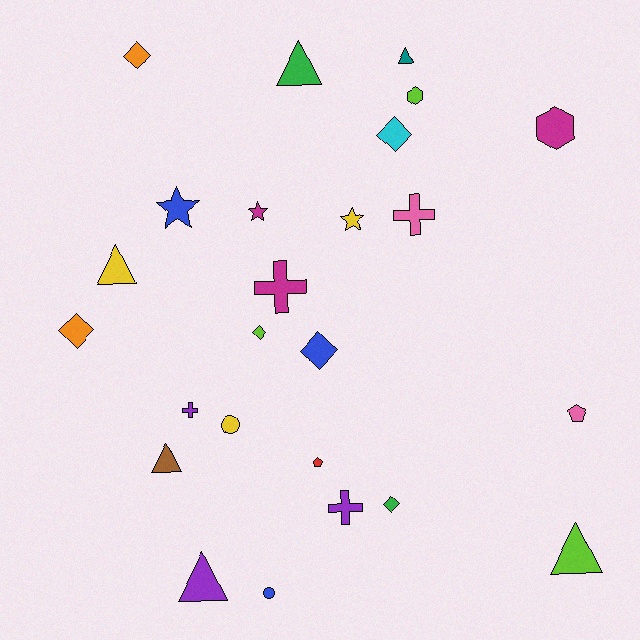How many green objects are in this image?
There are 2 green objects.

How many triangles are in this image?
There are 6 triangles.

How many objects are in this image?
There are 25 objects.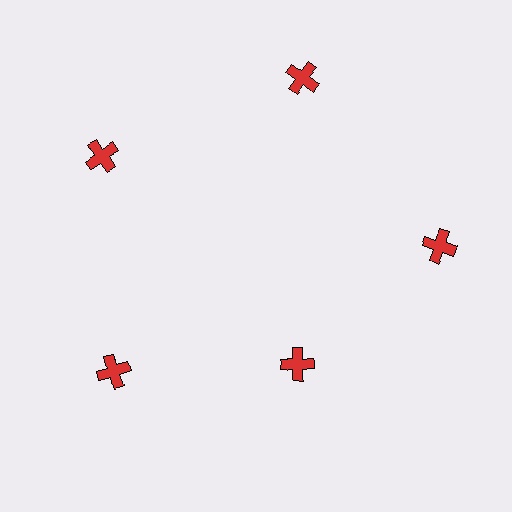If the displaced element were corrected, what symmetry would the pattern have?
It would have 5-fold rotational symmetry — the pattern would map onto itself every 72 degrees.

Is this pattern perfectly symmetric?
No. The 5 red crosses are arranged in a ring, but one element near the 5 o'clock position is pulled inward toward the center, breaking the 5-fold rotational symmetry.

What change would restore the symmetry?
The symmetry would be restored by moving it outward, back onto the ring so that all 5 crosses sit at equal angles and equal distance from the center.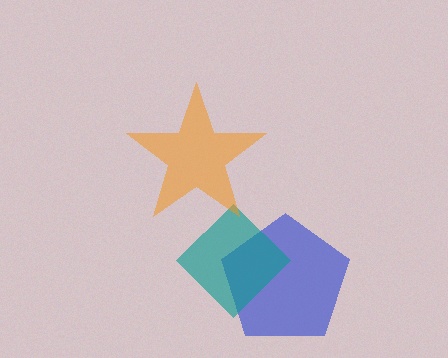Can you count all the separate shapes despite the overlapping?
Yes, there are 3 separate shapes.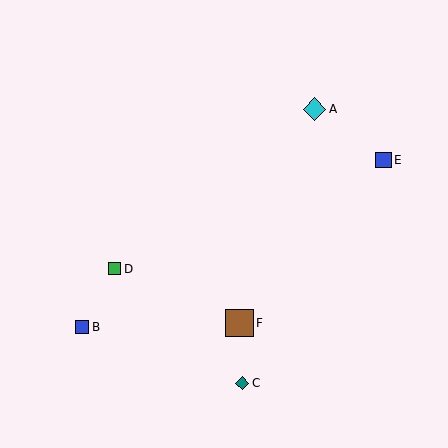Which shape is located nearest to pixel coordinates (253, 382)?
The teal diamond (labeled C) at (242, 383) is nearest to that location.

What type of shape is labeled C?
Shape C is a teal diamond.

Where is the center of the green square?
The center of the green square is at (115, 269).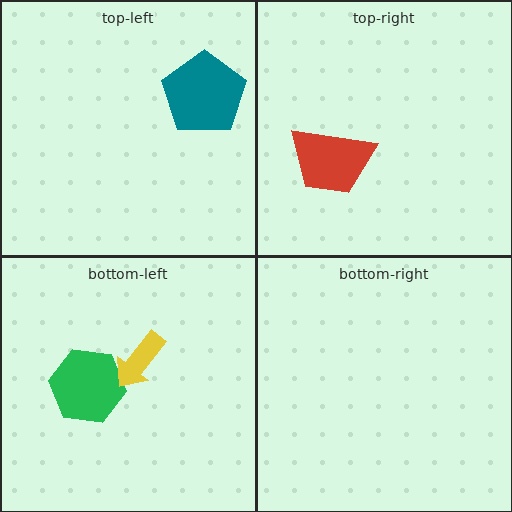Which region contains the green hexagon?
The bottom-left region.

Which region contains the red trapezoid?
The top-right region.